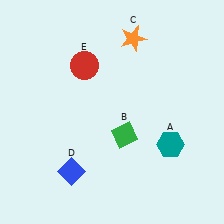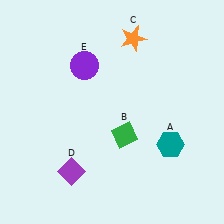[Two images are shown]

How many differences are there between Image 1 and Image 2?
There are 2 differences between the two images.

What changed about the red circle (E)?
In Image 1, E is red. In Image 2, it changed to purple.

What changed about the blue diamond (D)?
In Image 1, D is blue. In Image 2, it changed to purple.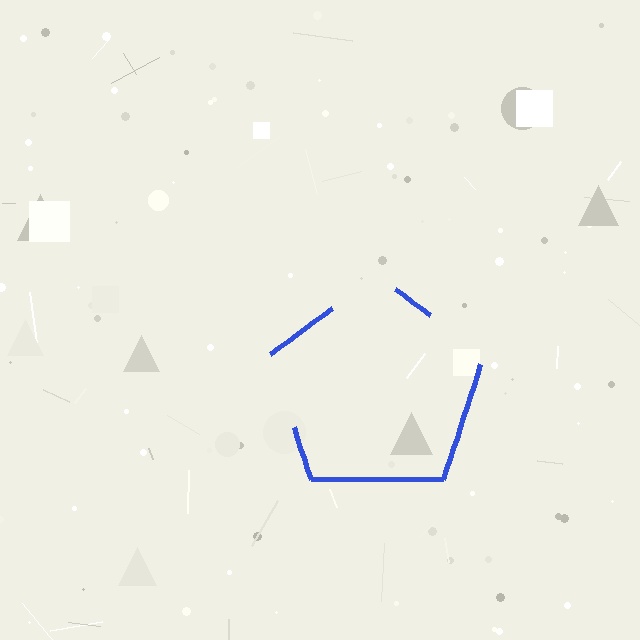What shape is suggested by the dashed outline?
The dashed outline suggests a pentagon.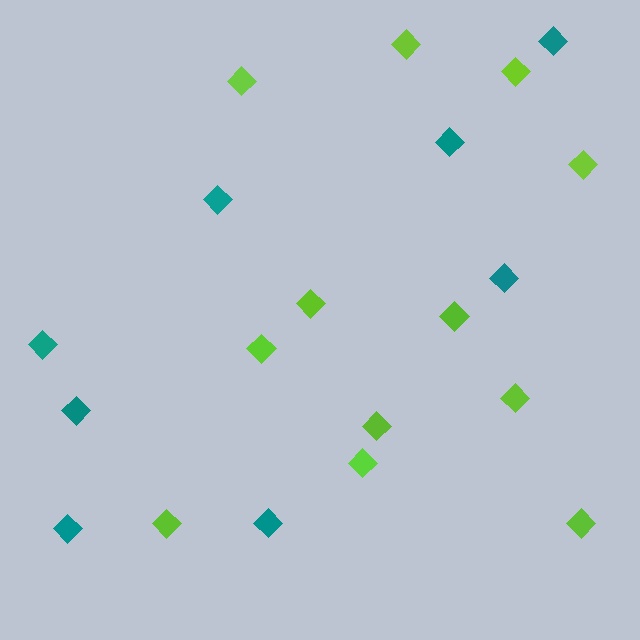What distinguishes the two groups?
There are 2 groups: one group of teal diamonds (8) and one group of lime diamonds (12).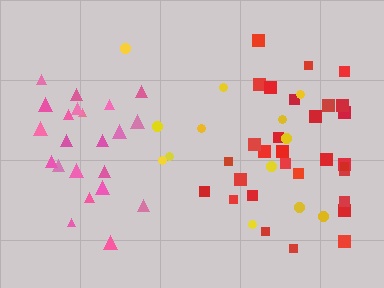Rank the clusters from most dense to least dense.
pink, red, yellow.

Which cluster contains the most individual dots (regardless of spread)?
Red (30).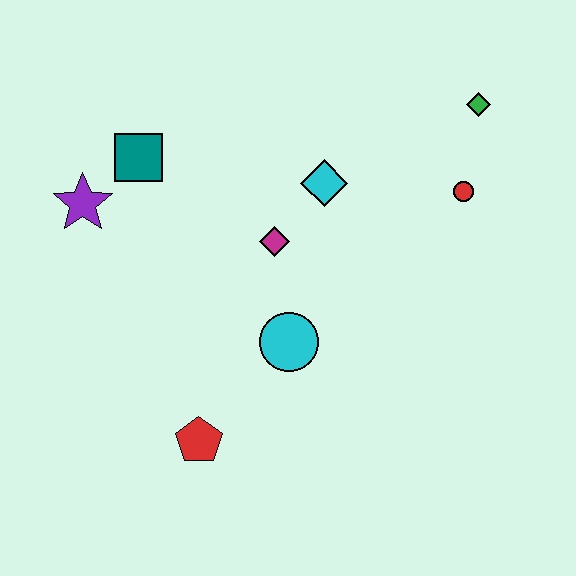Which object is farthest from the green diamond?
The red pentagon is farthest from the green diamond.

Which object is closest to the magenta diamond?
The cyan diamond is closest to the magenta diamond.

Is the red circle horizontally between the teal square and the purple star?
No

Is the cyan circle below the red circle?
Yes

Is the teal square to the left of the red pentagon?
Yes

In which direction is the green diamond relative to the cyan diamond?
The green diamond is to the right of the cyan diamond.